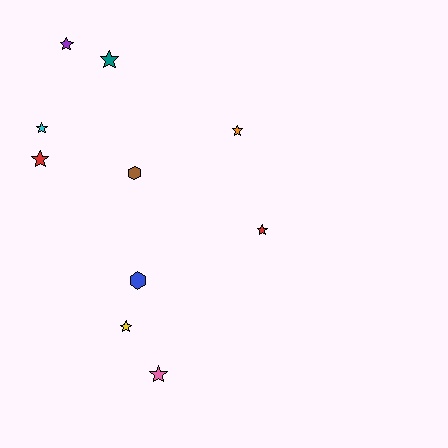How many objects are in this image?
There are 10 objects.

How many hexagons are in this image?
There are 2 hexagons.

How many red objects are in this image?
There are 2 red objects.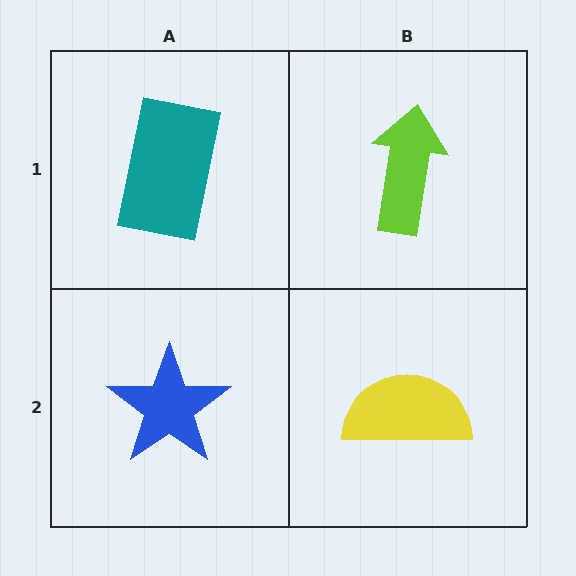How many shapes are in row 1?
2 shapes.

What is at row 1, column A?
A teal rectangle.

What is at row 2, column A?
A blue star.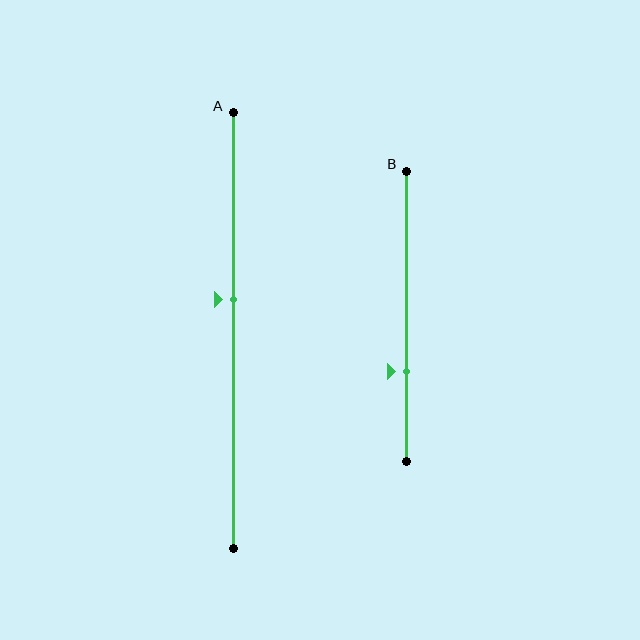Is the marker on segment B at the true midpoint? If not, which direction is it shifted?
No, the marker on segment B is shifted downward by about 19% of the segment length.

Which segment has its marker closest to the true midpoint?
Segment A has its marker closest to the true midpoint.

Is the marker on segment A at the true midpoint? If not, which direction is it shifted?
No, the marker on segment A is shifted upward by about 7% of the segment length.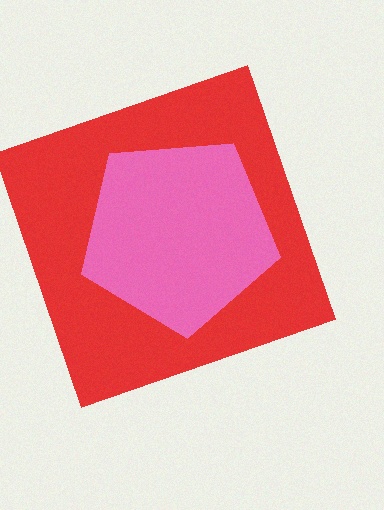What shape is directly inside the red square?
The pink pentagon.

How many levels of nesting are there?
2.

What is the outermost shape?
The red square.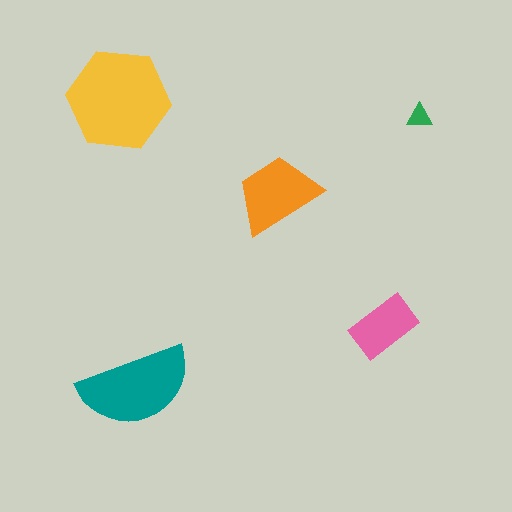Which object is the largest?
The yellow hexagon.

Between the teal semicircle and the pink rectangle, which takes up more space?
The teal semicircle.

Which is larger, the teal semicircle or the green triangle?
The teal semicircle.